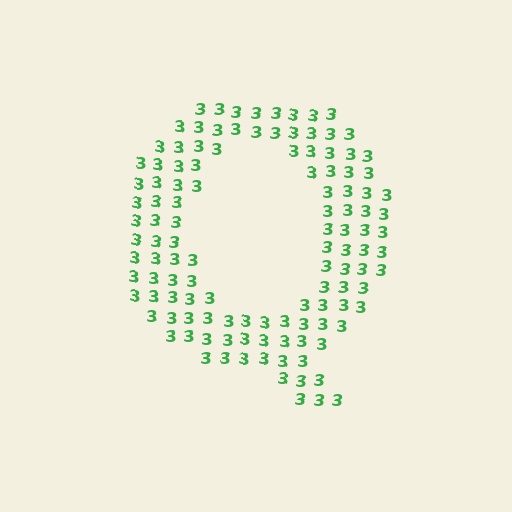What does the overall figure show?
The overall figure shows the letter Q.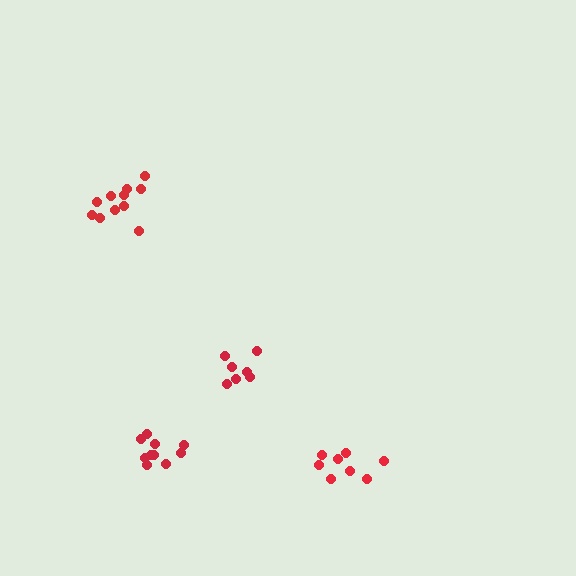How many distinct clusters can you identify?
There are 4 distinct clusters.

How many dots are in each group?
Group 1: 10 dots, Group 2: 8 dots, Group 3: 11 dots, Group 4: 7 dots (36 total).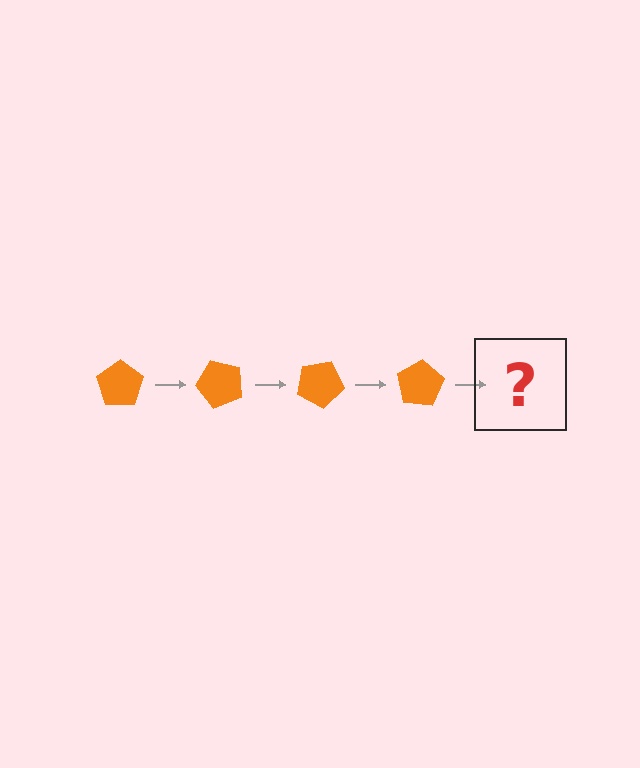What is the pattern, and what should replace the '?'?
The pattern is that the pentagon rotates 50 degrees each step. The '?' should be an orange pentagon rotated 200 degrees.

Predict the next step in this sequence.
The next step is an orange pentagon rotated 200 degrees.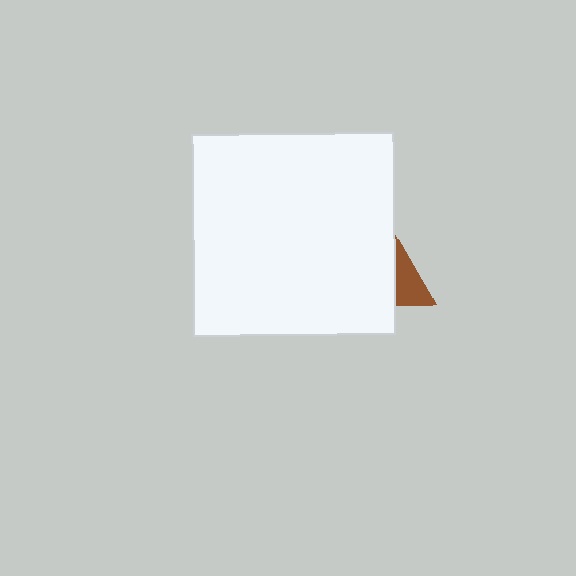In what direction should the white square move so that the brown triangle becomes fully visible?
The white square should move left. That is the shortest direction to clear the overlap and leave the brown triangle fully visible.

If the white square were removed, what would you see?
You would see the complete brown triangle.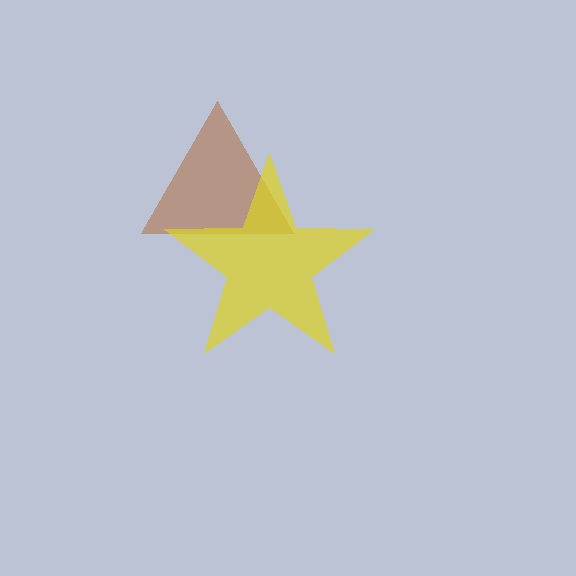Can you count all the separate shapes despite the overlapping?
Yes, there are 2 separate shapes.